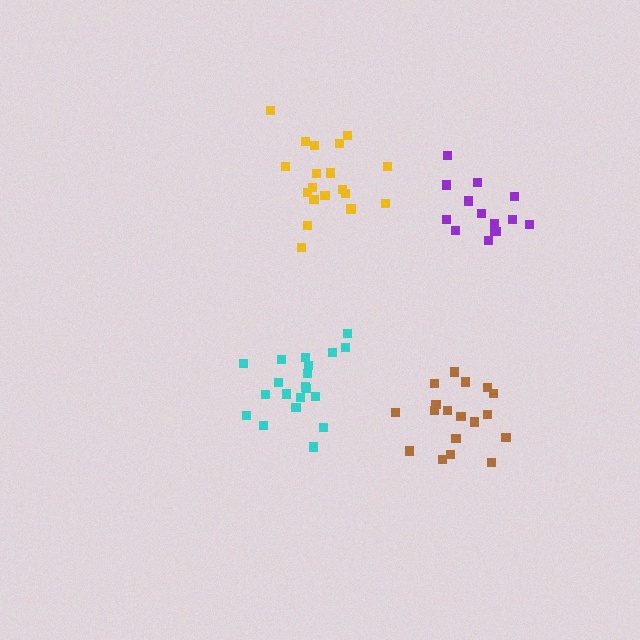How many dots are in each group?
Group 1: 19 dots, Group 2: 14 dots, Group 3: 20 dots, Group 4: 18 dots (71 total).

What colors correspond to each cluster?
The clusters are colored: yellow, purple, cyan, brown.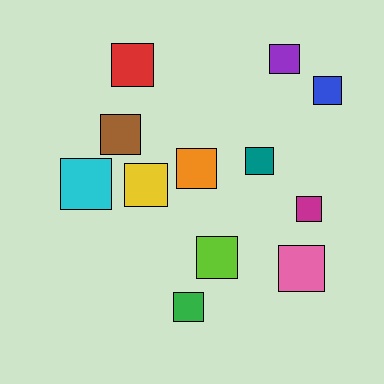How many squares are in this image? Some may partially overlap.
There are 12 squares.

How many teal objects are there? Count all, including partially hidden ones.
There is 1 teal object.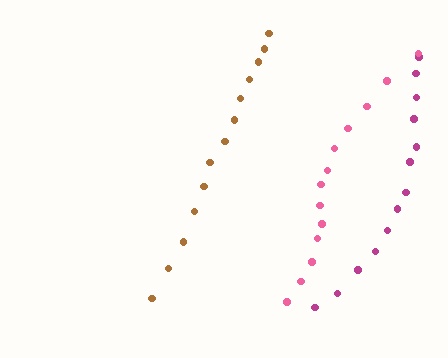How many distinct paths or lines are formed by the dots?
There are 3 distinct paths.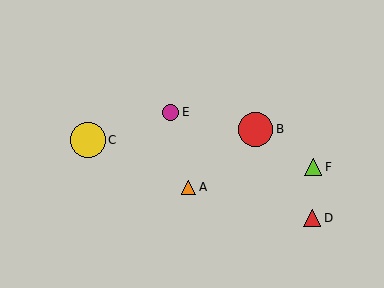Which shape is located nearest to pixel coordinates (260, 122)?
The red circle (labeled B) at (255, 129) is nearest to that location.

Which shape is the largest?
The yellow circle (labeled C) is the largest.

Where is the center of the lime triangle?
The center of the lime triangle is at (313, 167).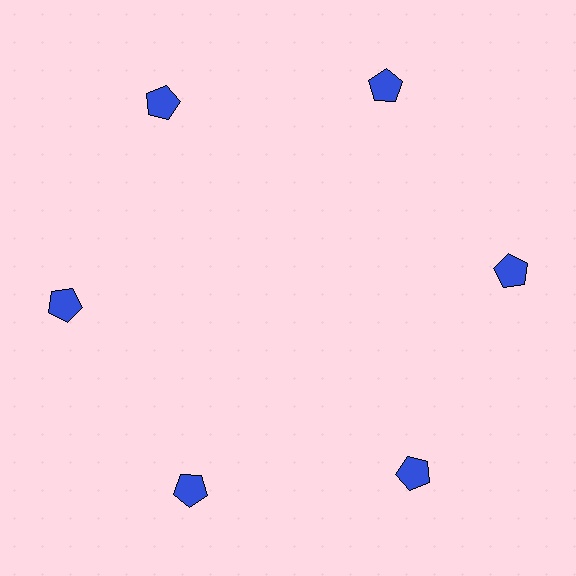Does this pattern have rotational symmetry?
Yes, this pattern has 6-fold rotational symmetry. It looks the same after rotating 60 degrees around the center.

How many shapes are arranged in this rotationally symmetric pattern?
There are 6 shapes, arranged in 6 groups of 1.